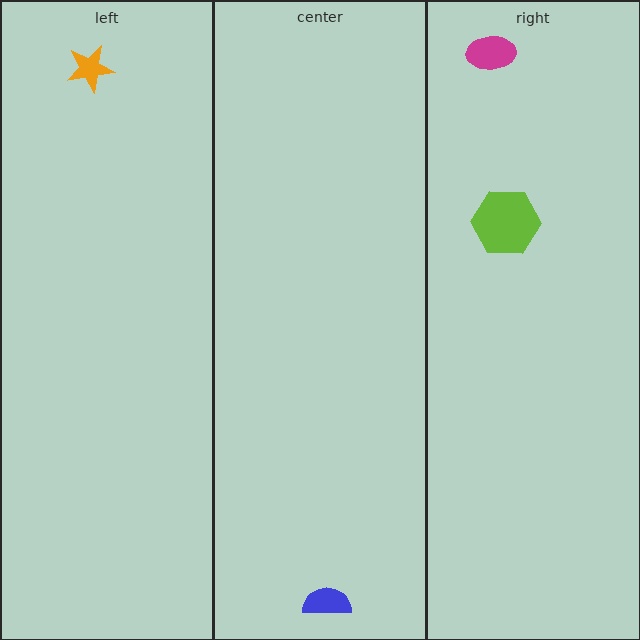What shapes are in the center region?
The blue semicircle.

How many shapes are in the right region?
2.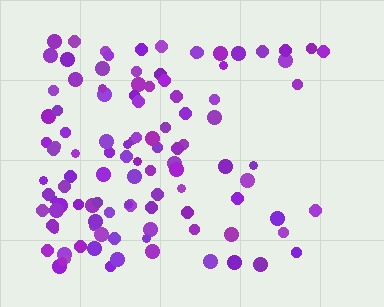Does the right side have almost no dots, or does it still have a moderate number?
Still a moderate number, just noticeably fewer than the left.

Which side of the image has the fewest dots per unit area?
The right.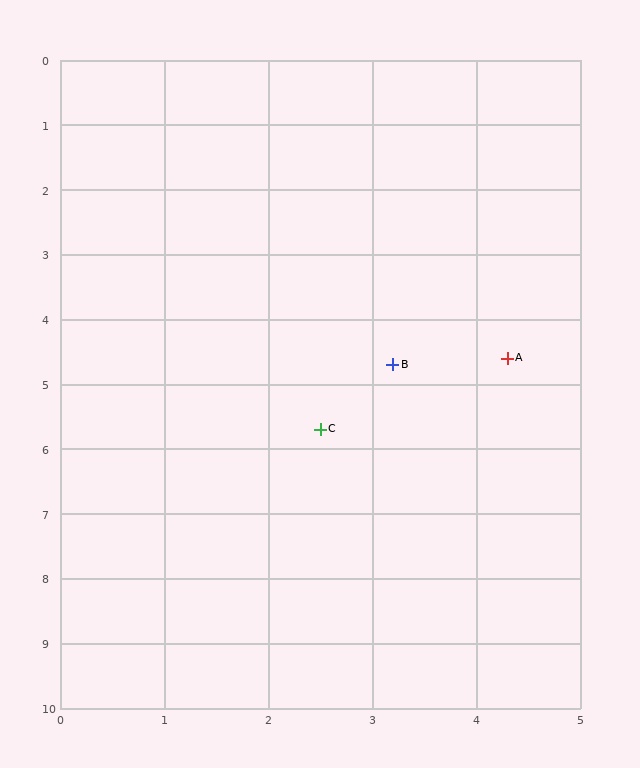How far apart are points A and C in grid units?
Points A and C are about 2.1 grid units apart.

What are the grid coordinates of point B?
Point B is at approximately (3.2, 4.7).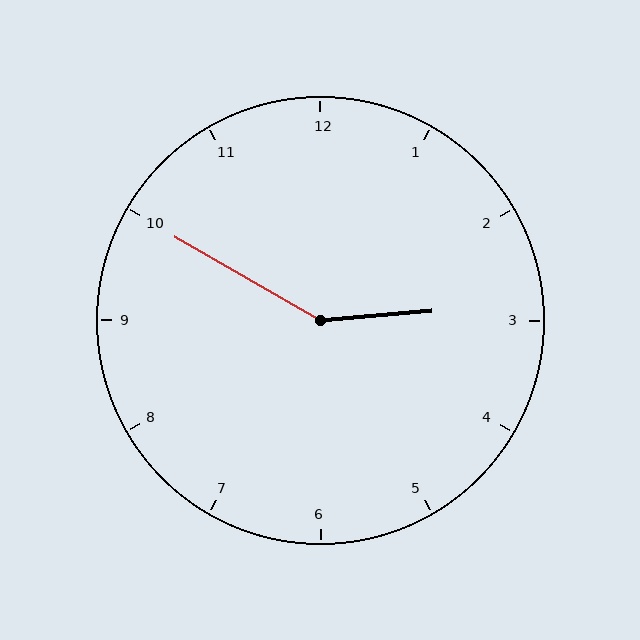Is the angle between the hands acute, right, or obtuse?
It is obtuse.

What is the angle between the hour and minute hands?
Approximately 145 degrees.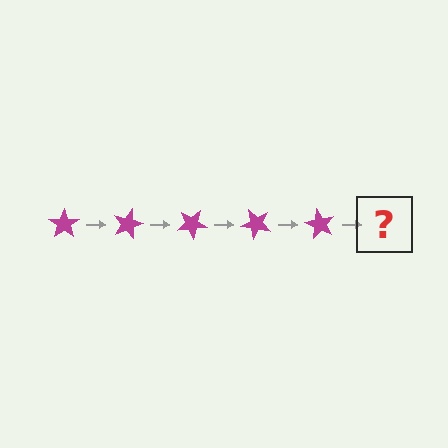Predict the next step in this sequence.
The next step is a magenta star rotated 75 degrees.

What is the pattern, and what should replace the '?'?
The pattern is that the star rotates 15 degrees each step. The '?' should be a magenta star rotated 75 degrees.